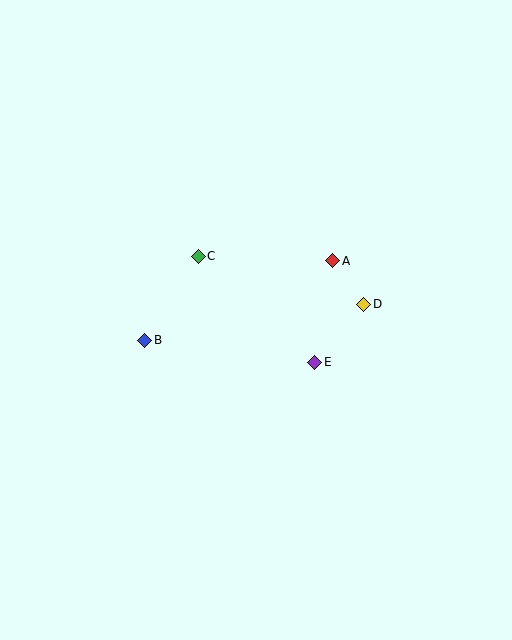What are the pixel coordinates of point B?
Point B is at (145, 340).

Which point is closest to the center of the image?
Point E at (315, 362) is closest to the center.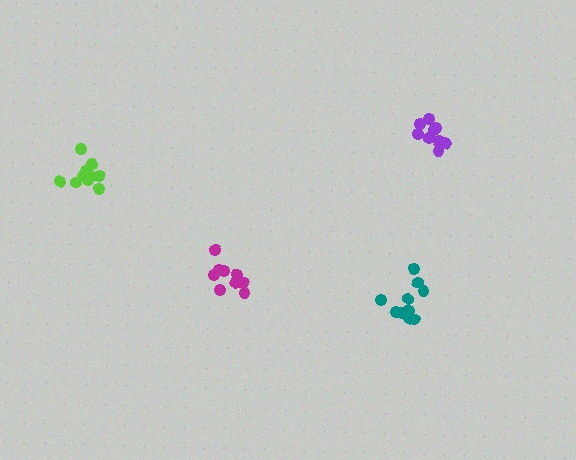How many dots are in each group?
Group 1: 10 dots, Group 2: 9 dots, Group 3: 12 dots, Group 4: 10 dots (41 total).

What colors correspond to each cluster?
The clusters are colored: purple, magenta, lime, teal.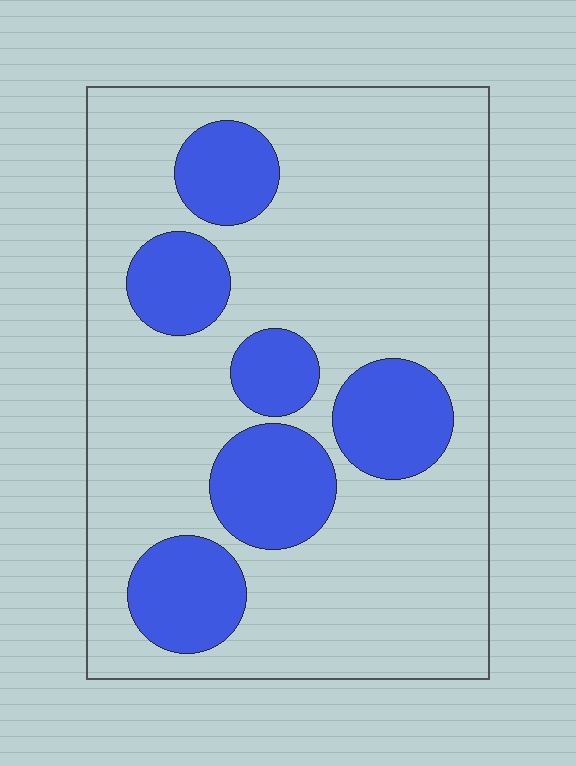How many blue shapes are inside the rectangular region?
6.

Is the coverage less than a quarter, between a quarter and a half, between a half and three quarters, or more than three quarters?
Less than a quarter.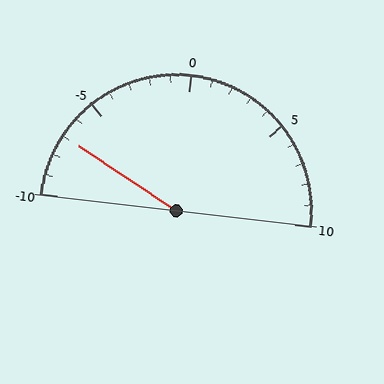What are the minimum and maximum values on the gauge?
The gauge ranges from -10 to 10.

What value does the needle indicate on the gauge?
The needle indicates approximately -7.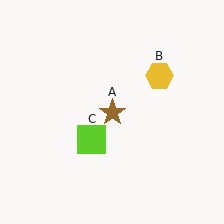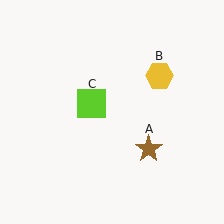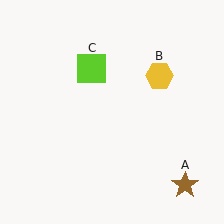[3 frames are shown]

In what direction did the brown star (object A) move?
The brown star (object A) moved down and to the right.